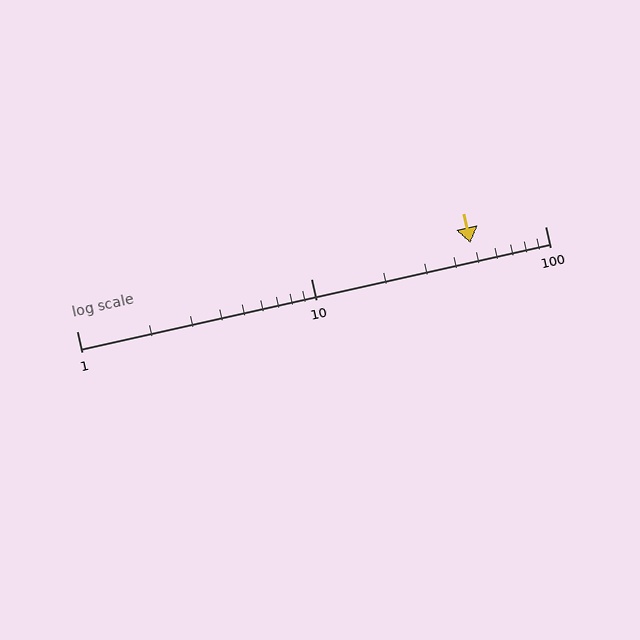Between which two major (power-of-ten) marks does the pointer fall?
The pointer is between 10 and 100.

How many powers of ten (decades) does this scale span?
The scale spans 2 decades, from 1 to 100.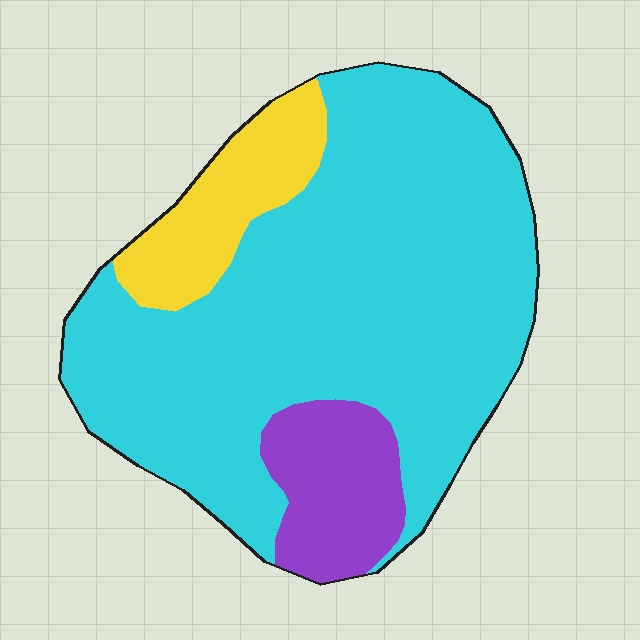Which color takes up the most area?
Cyan, at roughly 75%.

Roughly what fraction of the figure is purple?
Purple covers around 10% of the figure.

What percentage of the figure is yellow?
Yellow takes up about one eighth (1/8) of the figure.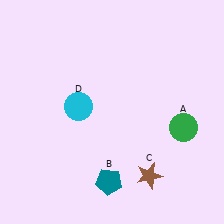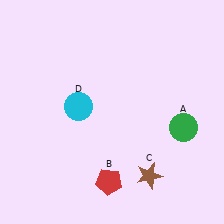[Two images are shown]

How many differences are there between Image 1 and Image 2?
There is 1 difference between the two images.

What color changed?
The pentagon (B) changed from teal in Image 1 to red in Image 2.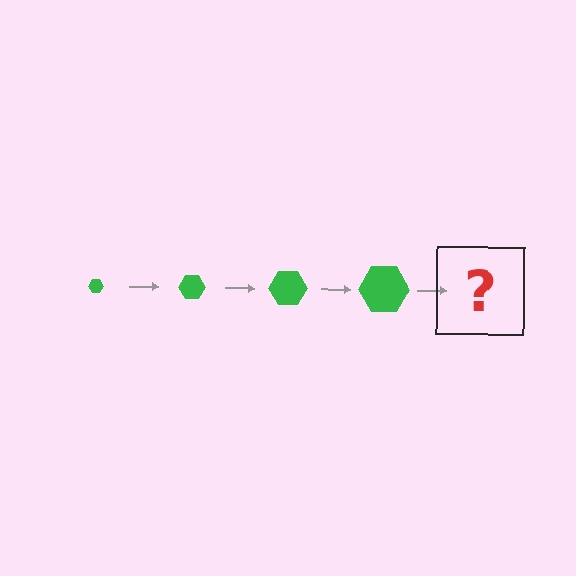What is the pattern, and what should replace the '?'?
The pattern is that the hexagon gets progressively larger each step. The '?' should be a green hexagon, larger than the previous one.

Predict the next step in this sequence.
The next step is a green hexagon, larger than the previous one.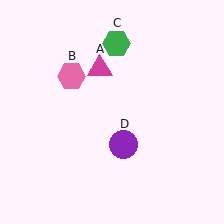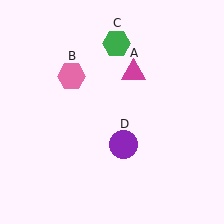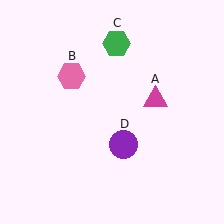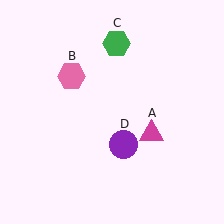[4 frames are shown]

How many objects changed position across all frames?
1 object changed position: magenta triangle (object A).